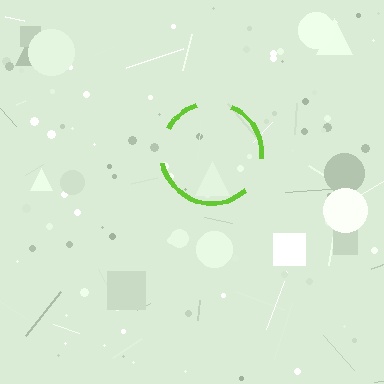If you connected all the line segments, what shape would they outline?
They would outline a circle.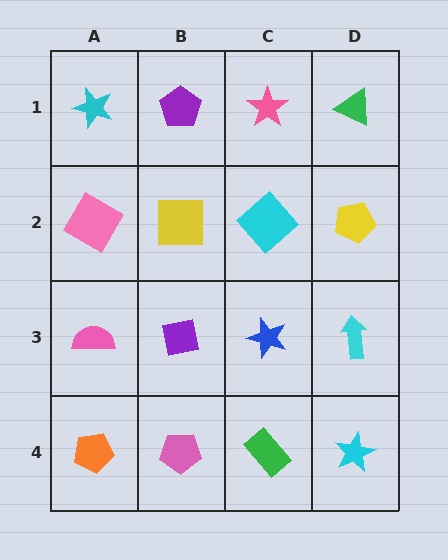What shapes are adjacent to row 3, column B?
A yellow square (row 2, column B), a pink pentagon (row 4, column B), a pink semicircle (row 3, column A), a blue star (row 3, column C).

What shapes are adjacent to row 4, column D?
A cyan arrow (row 3, column D), a green rectangle (row 4, column C).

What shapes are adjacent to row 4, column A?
A pink semicircle (row 3, column A), a pink pentagon (row 4, column B).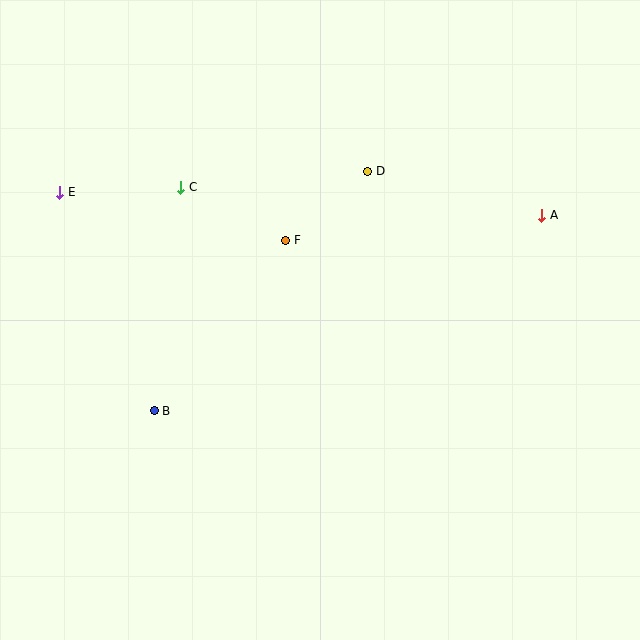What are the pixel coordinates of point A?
Point A is at (542, 215).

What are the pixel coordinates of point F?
Point F is at (286, 241).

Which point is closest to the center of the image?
Point F at (286, 241) is closest to the center.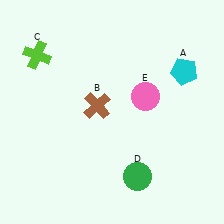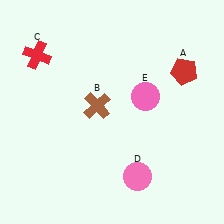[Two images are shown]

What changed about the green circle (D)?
In Image 1, D is green. In Image 2, it changed to pink.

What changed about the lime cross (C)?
In Image 1, C is lime. In Image 2, it changed to red.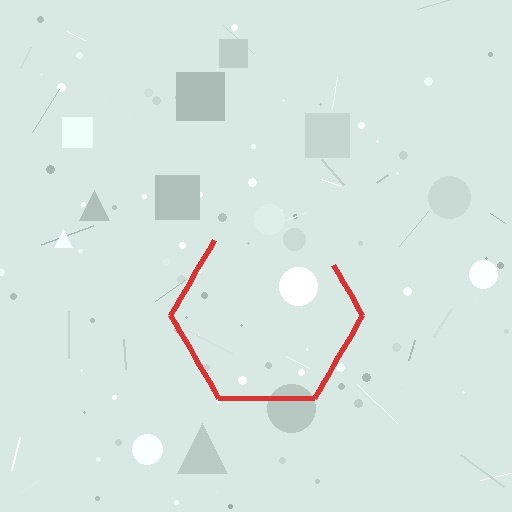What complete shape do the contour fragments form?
The contour fragments form a hexagon.